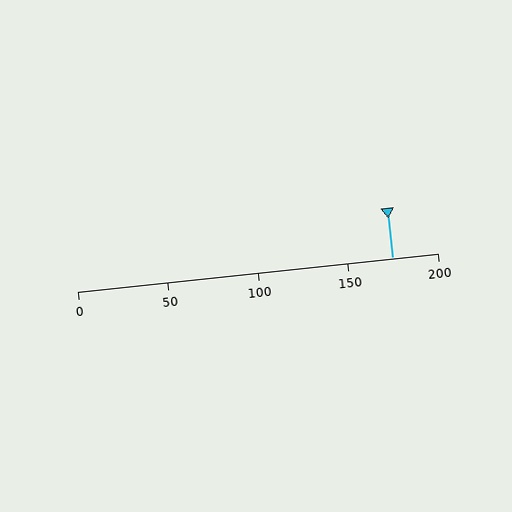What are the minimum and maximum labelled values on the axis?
The axis runs from 0 to 200.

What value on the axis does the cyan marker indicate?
The marker indicates approximately 175.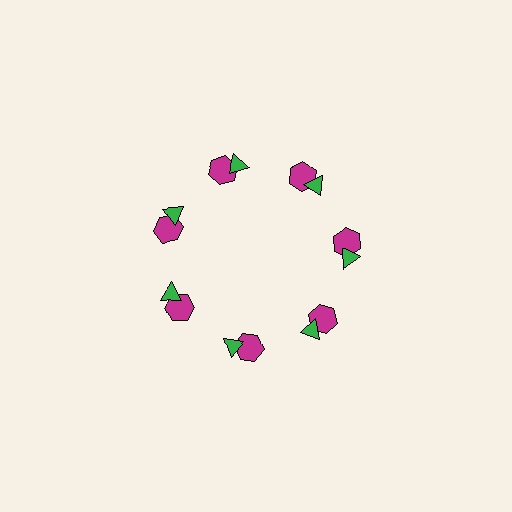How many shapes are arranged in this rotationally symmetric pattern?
There are 14 shapes, arranged in 7 groups of 2.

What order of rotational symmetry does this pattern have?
This pattern has 7-fold rotational symmetry.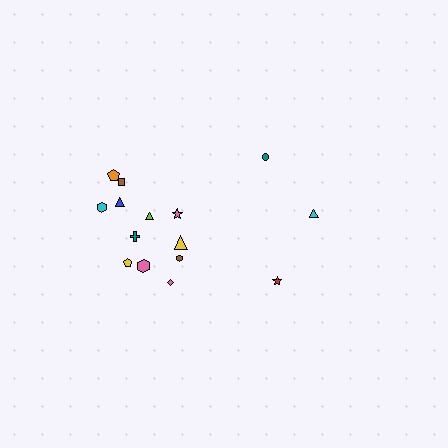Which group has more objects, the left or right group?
The left group.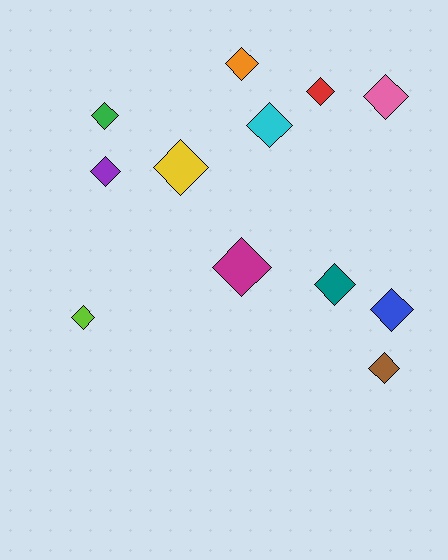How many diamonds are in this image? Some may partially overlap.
There are 12 diamonds.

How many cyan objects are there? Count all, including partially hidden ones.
There is 1 cyan object.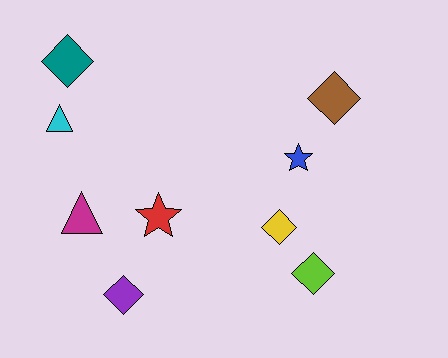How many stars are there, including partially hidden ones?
There are 2 stars.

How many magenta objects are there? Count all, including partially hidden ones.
There is 1 magenta object.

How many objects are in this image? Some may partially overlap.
There are 9 objects.